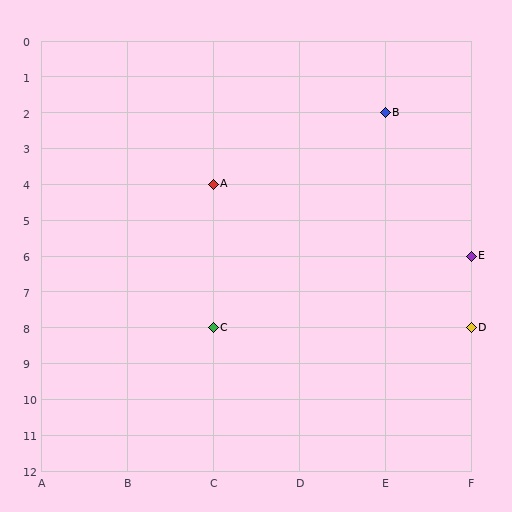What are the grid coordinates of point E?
Point E is at grid coordinates (F, 6).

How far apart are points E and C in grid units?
Points E and C are 3 columns and 2 rows apart (about 3.6 grid units diagonally).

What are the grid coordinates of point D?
Point D is at grid coordinates (F, 8).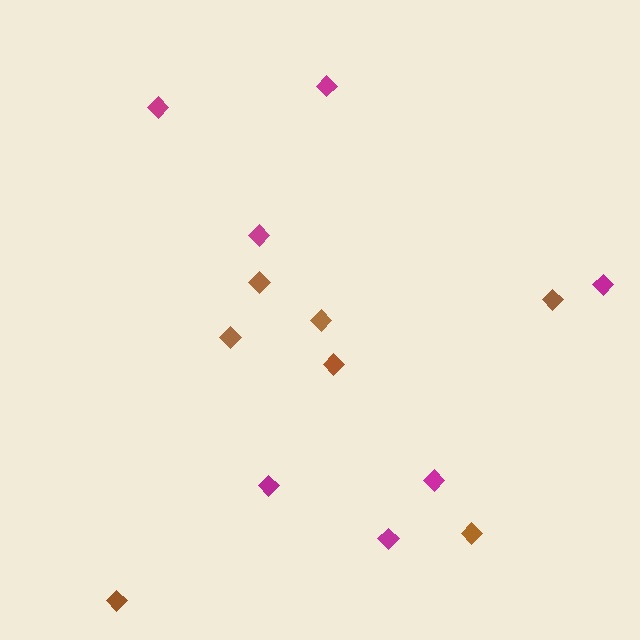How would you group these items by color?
There are 2 groups: one group of brown diamonds (7) and one group of magenta diamonds (7).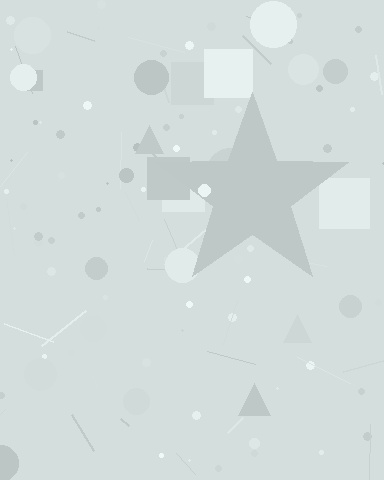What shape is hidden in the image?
A star is hidden in the image.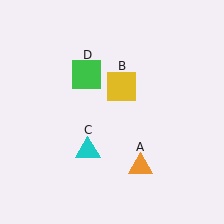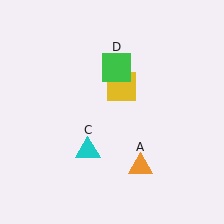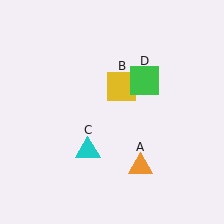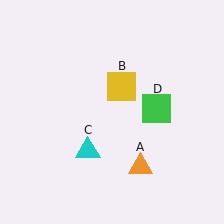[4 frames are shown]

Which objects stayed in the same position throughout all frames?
Orange triangle (object A) and yellow square (object B) and cyan triangle (object C) remained stationary.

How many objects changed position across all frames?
1 object changed position: green square (object D).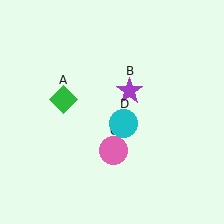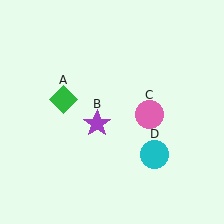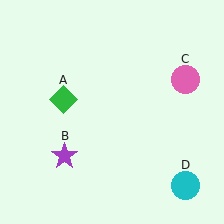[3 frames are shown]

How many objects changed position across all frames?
3 objects changed position: purple star (object B), pink circle (object C), cyan circle (object D).